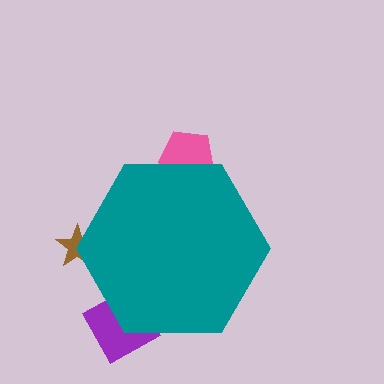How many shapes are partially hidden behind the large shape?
3 shapes are partially hidden.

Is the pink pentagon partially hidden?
Yes, the pink pentagon is partially hidden behind the teal hexagon.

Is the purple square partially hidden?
Yes, the purple square is partially hidden behind the teal hexagon.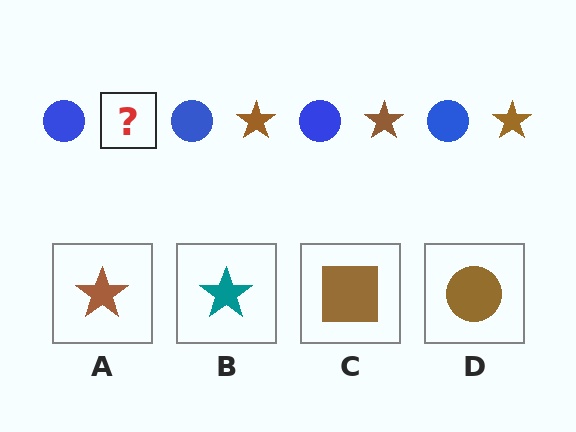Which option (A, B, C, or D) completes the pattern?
A.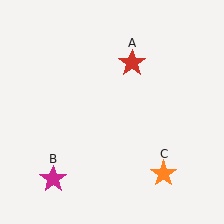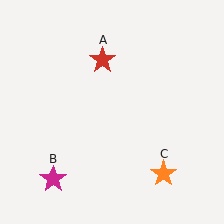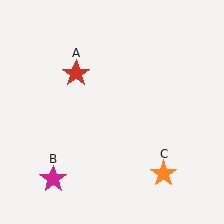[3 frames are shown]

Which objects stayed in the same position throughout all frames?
Magenta star (object B) and orange star (object C) remained stationary.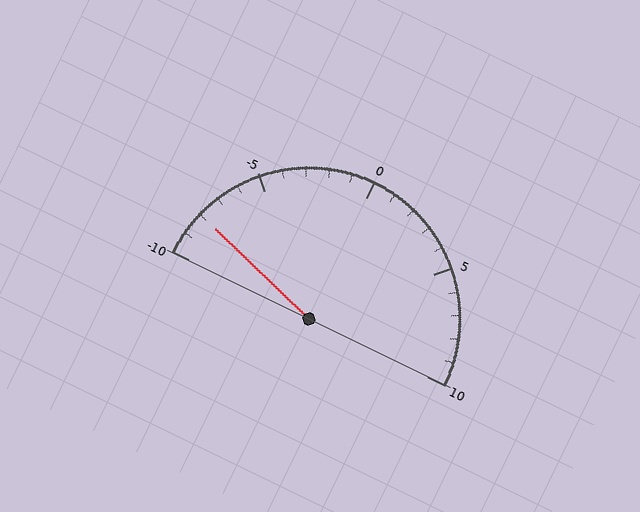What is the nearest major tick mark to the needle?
The nearest major tick mark is -10.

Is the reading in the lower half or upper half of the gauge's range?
The reading is in the lower half of the range (-10 to 10).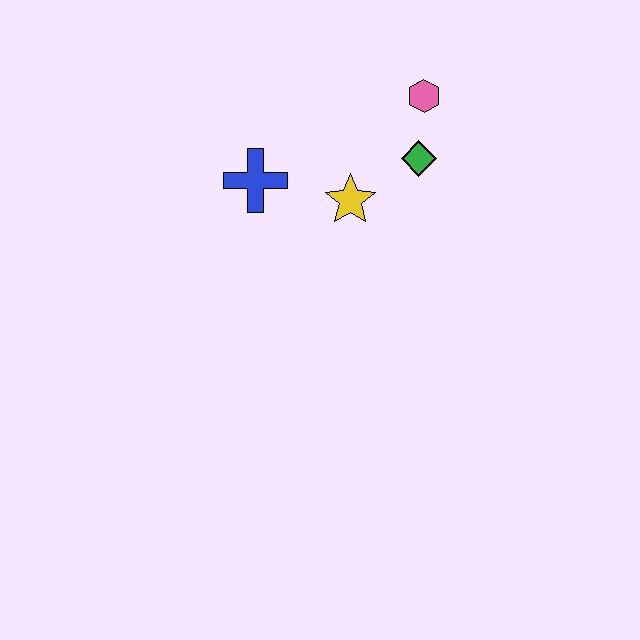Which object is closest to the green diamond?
The pink hexagon is closest to the green diamond.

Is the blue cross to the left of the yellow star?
Yes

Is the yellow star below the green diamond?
Yes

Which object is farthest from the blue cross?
The pink hexagon is farthest from the blue cross.